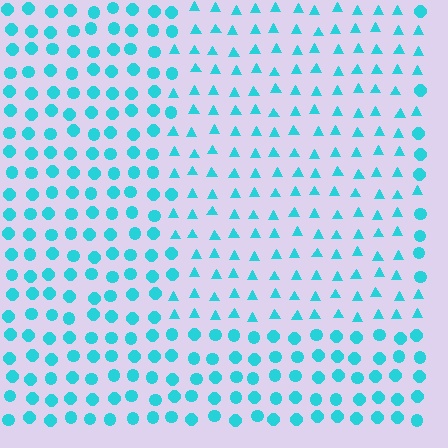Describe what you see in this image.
The image is filled with small cyan elements arranged in a uniform grid. A rectangle-shaped region contains triangles, while the surrounding area contains circles. The boundary is defined purely by the change in element shape.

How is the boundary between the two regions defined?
The boundary is defined by a change in element shape: triangles inside vs. circles outside. All elements share the same color and spacing.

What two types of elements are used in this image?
The image uses triangles inside the rectangle region and circles outside it.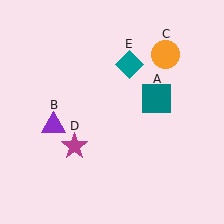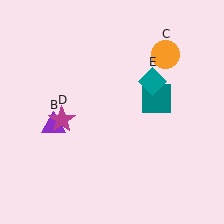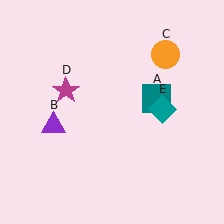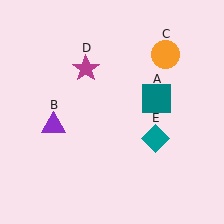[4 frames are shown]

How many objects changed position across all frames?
2 objects changed position: magenta star (object D), teal diamond (object E).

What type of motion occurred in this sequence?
The magenta star (object D), teal diamond (object E) rotated clockwise around the center of the scene.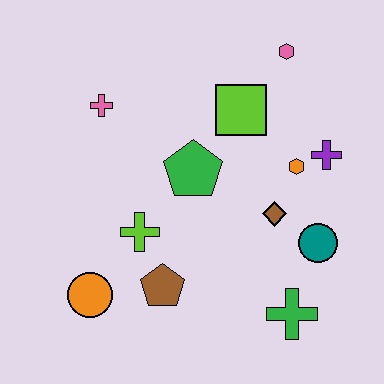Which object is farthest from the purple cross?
The orange circle is farthest from the purple cross.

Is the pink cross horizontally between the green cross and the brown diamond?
No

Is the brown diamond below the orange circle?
No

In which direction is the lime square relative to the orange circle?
The lime square is above the orange circle.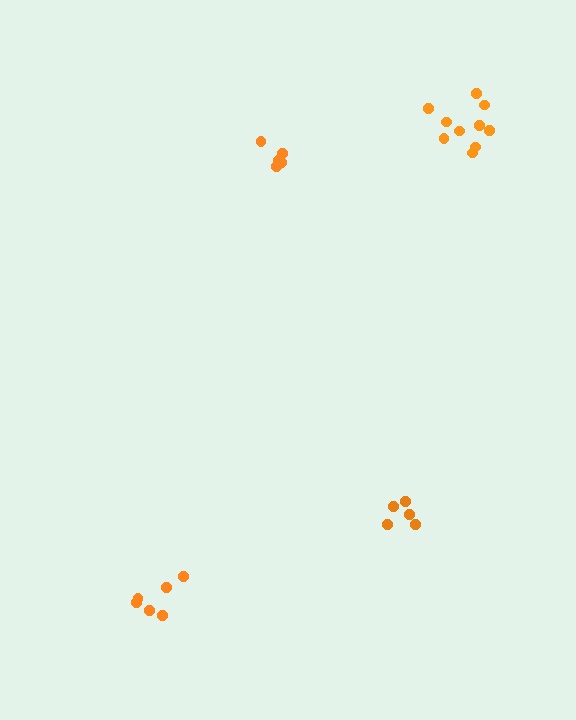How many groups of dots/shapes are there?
There are 4 groups.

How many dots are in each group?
Group 1: 6 dots, Group 2: 5 dots, Group 3: 5 dots, Group 4: 10 dots (26 total).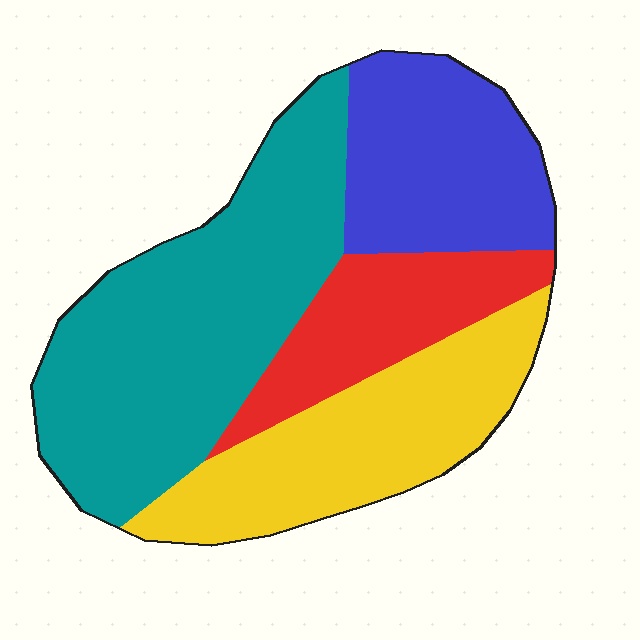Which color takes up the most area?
Teal, at roughly 40%.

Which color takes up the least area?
Red, at roughly 15%.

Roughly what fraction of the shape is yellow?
Yellow takes up about one quarter (1/4) of the shape.